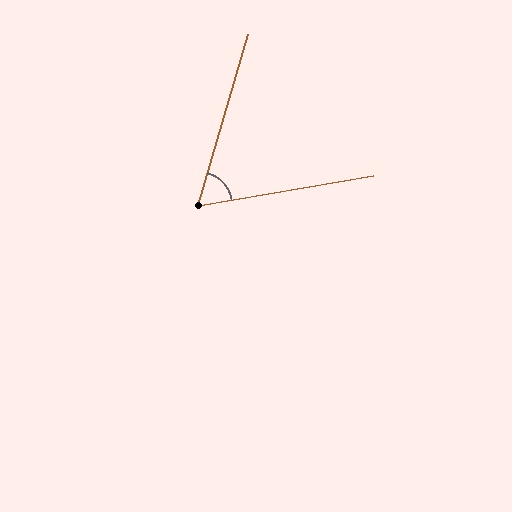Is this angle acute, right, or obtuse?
It is acute.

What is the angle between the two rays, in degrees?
Approximately 64 degrees.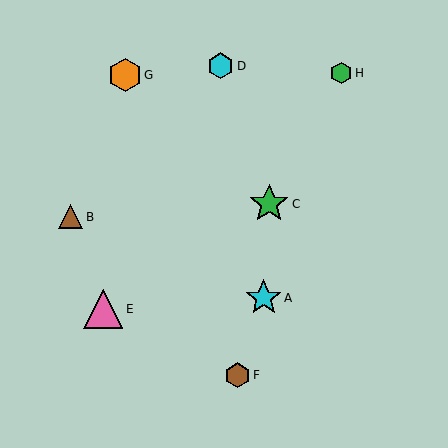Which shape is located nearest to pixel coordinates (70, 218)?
The brown triangle (labeled B) at (71, 217) is nearest to that location.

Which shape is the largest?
The green star (labeled C) is the largest.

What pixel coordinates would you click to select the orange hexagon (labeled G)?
Click at (125, 75) to select the orange hexagon G.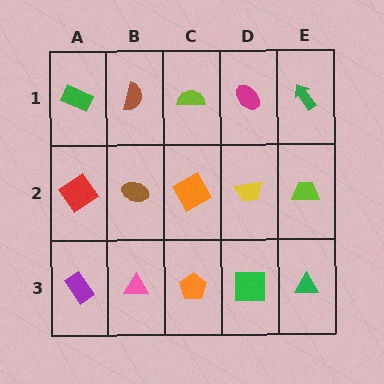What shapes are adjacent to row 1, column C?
An orange square (row 2, column C), a brown semicircle (row 1, column B), a magenta ellipse (row 1, column D).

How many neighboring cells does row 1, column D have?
3.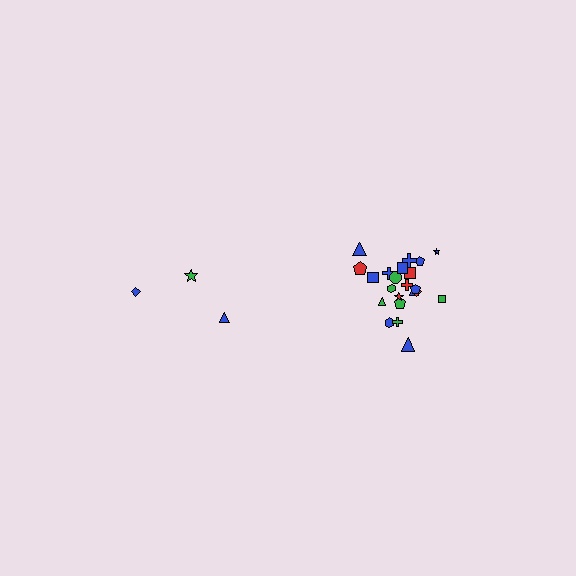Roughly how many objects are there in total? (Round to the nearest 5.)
Roughly 25 objects in total.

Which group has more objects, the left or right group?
The right group.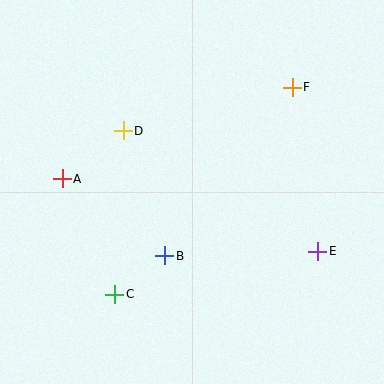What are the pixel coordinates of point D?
Point D is at (123, 131).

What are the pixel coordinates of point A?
Point A is at (62, 179).